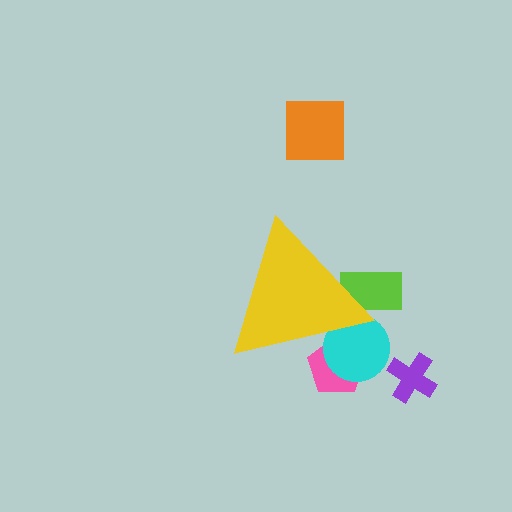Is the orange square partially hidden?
No, the orange square is fully visible.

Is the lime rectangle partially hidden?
Yes, the lime rectangle is partially hidden behind the yellow triangle.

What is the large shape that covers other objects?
A yellow triangle.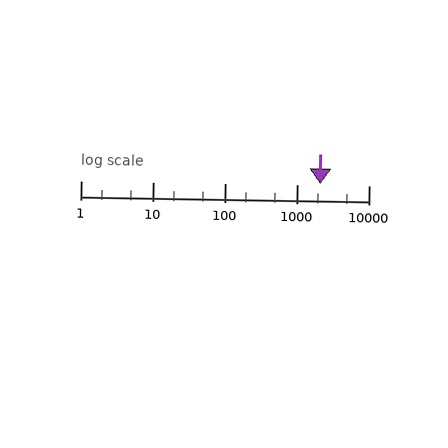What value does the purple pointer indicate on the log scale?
The pointer indicates approximately 2100.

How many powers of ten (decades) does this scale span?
The scale spans 4 decades, from 1 to 10000.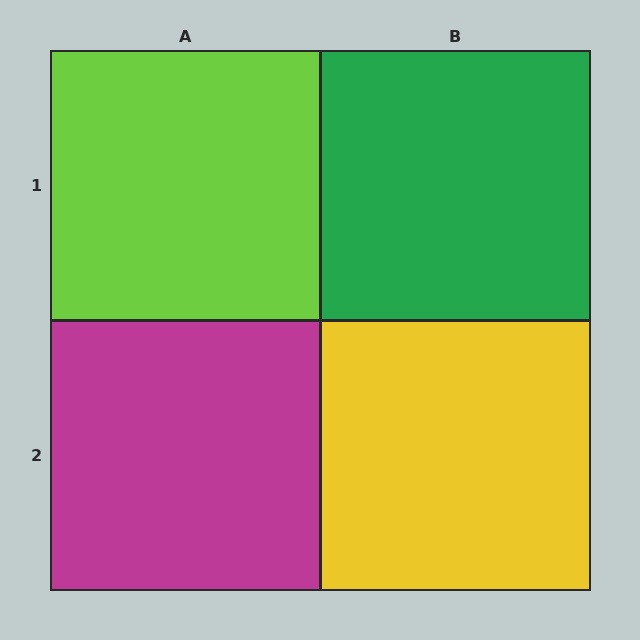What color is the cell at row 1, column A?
Lime.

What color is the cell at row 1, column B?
Green.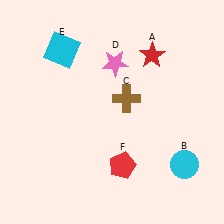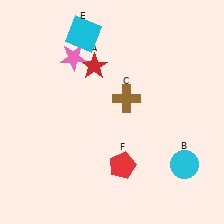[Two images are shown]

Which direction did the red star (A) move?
The red star (A) moved left.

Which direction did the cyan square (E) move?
The cyan square (E) moved right.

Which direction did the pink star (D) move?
The pink star (D) moved left.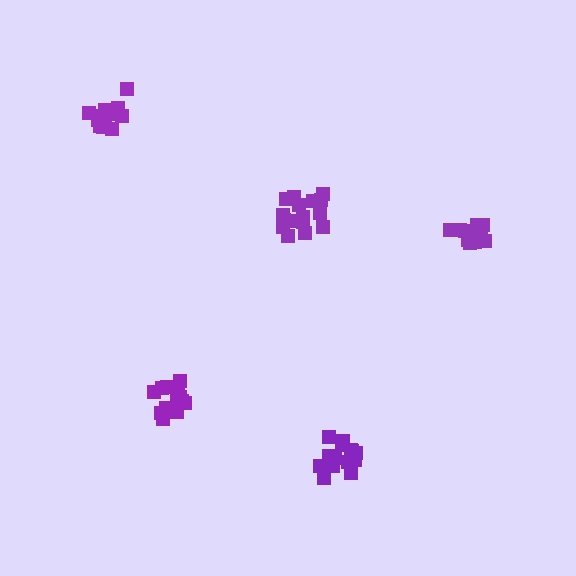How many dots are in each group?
Group 1: 13 dots, Group 2: 17 dots, Group 3: 16 dots, Group 4: 12 dots, Group 5: 13 dots (71 total).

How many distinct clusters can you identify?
There are 5 distinct clusters.